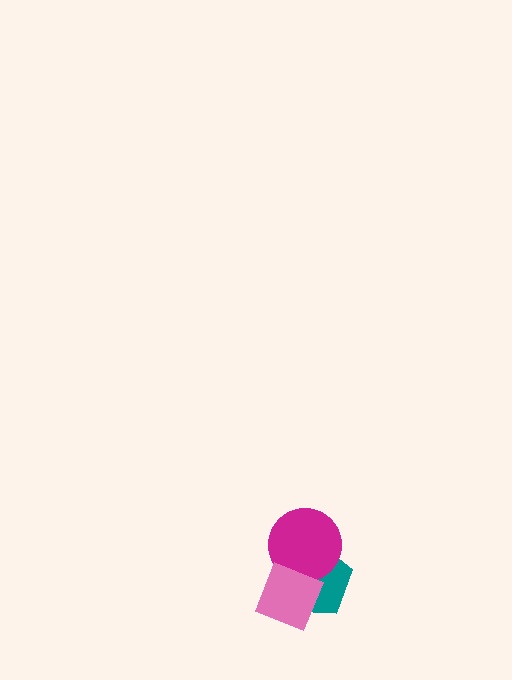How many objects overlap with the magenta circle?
2 objects overlap with the magenta circle.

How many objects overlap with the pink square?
2 objects overlap with the pink square.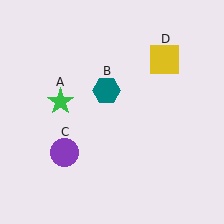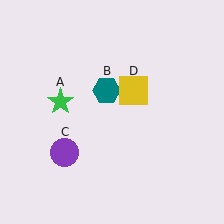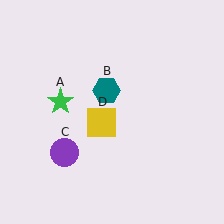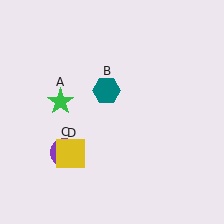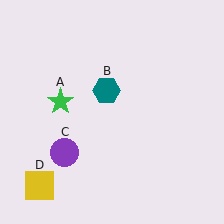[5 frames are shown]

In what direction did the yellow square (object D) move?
The yellow square (object D) moved down and to the left.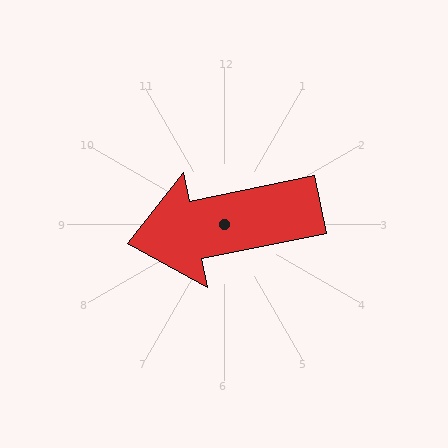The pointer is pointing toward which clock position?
Roughly 9 o'clock.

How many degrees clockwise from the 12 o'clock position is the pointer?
Approximately 258 degrees.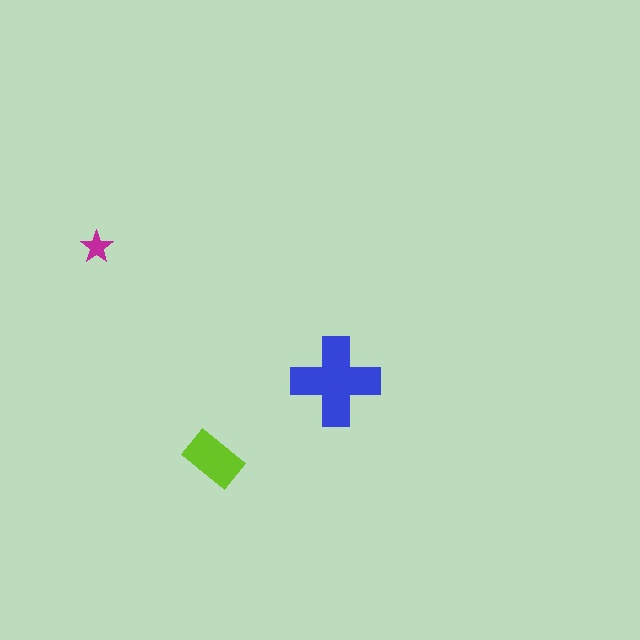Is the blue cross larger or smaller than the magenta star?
Larger.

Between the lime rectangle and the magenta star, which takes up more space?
The lime rectangle.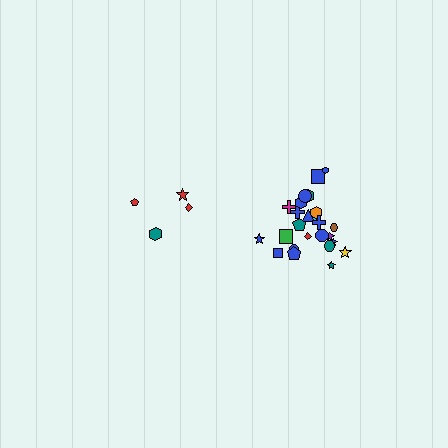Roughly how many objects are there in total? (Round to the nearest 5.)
Roughly 30 objects in total.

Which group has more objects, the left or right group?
The right group.